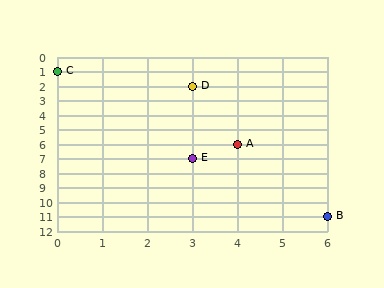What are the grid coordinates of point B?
Point B is at grid coordinates (6, 11).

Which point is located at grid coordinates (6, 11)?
Point B is at (6, 11).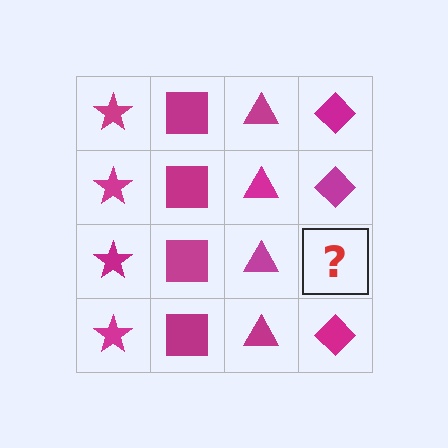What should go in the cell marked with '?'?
The missing cell should contain a magenta diamond.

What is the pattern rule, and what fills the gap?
The rule is that each column has a consistent shape. The gap should be filled with a magenta diamond.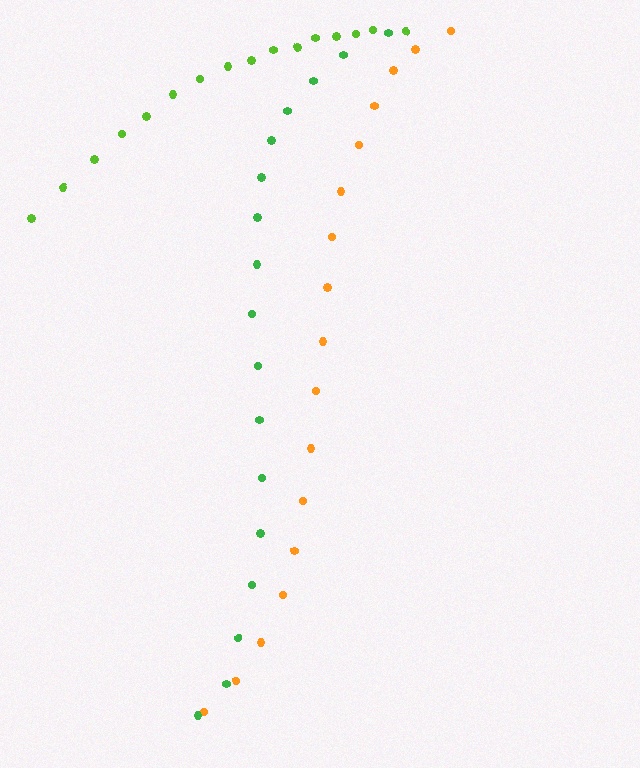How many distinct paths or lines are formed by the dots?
There are 3 distinct paths.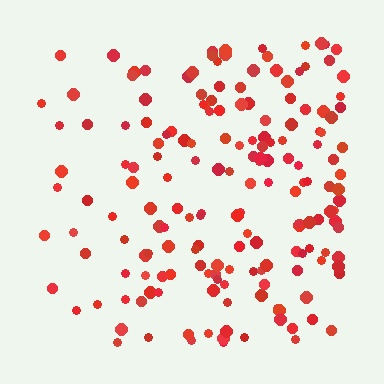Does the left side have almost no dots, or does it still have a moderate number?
Still a moderate number, just noticeably fewer than the right.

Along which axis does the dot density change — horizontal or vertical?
Horizontal.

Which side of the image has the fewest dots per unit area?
The left.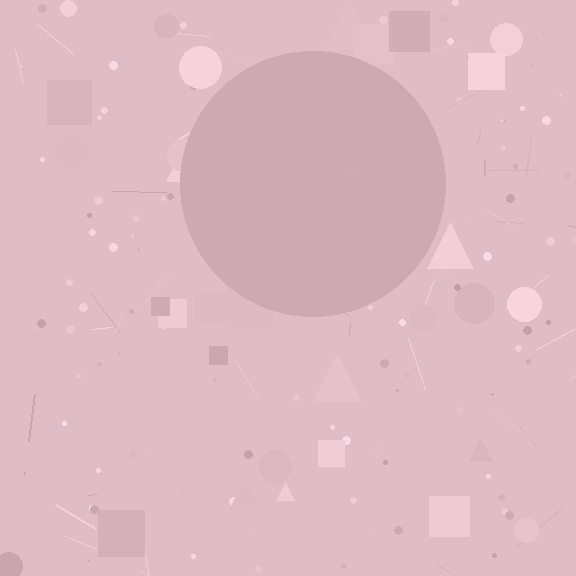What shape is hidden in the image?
A circle is hidden in the image.